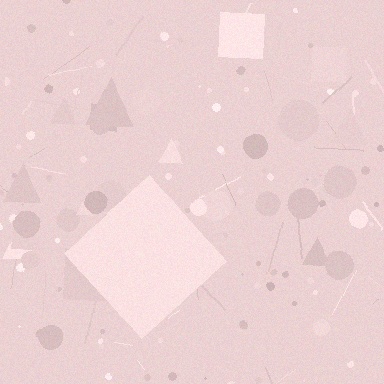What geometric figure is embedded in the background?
A diamond is embedded in the background.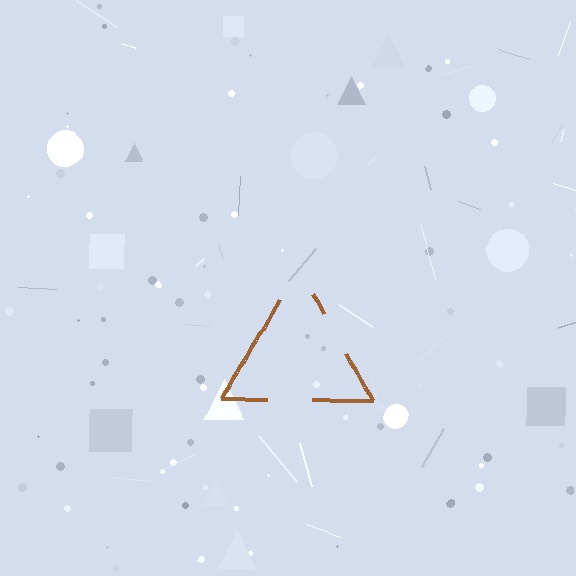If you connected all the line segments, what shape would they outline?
They would outline a triangle.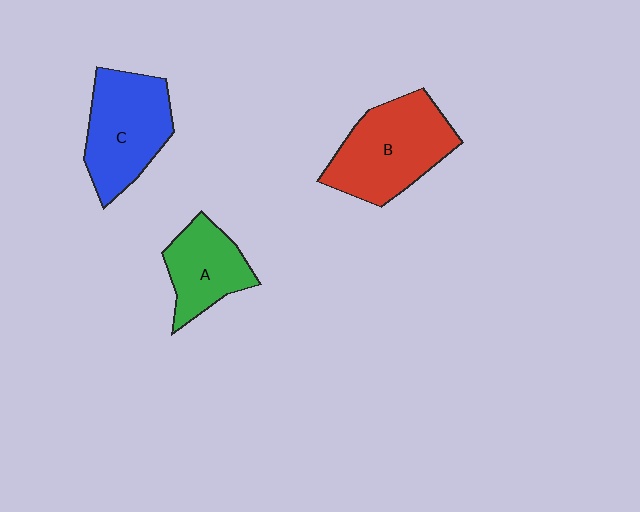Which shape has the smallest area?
Shape A (green).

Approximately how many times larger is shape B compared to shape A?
Approximately 1.5 times.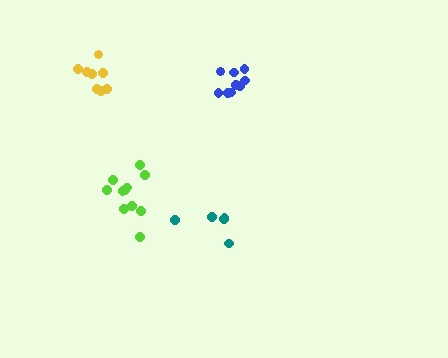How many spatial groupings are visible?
There are 4 spatial groupings.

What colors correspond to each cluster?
The clusters are colored: yellow, blue, teal, lime.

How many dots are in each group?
Group 1: 8 dots, Group 2: 9 dots, Group 3: 5 dots, Group 4: 11 dots (33 total).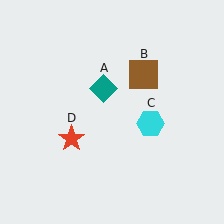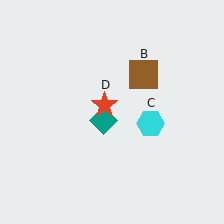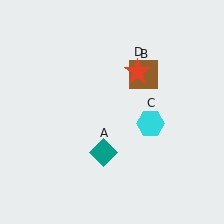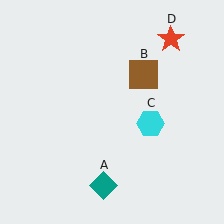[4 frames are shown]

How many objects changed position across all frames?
2 objects changed position: teal diamond (object A), red star (object D).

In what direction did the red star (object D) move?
The red star (object D) moved up and to the right.